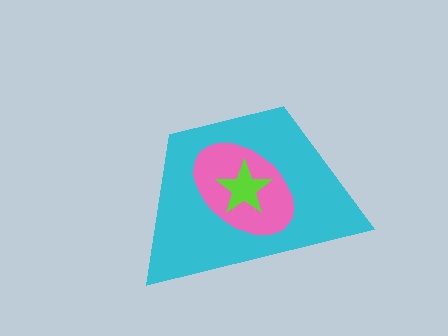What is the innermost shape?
The lime star.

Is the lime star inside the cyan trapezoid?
Yes.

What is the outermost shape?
The cyan trapezoid.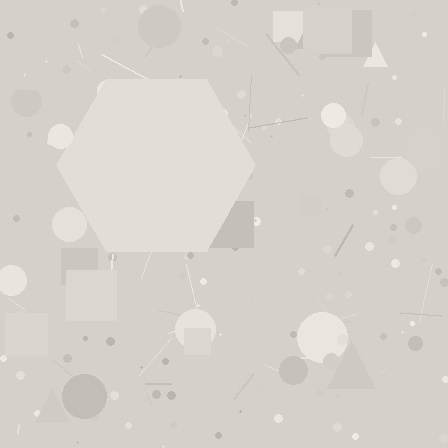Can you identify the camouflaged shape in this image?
The camouflaged shape is a hexagon.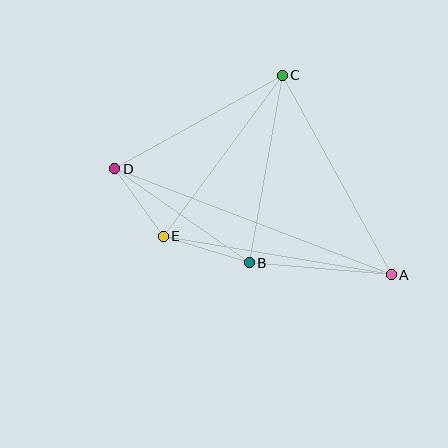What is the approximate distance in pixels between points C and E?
The distance between C and E is approximately 200 pixels.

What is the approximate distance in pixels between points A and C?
The distance between A and C is approximately 227 pixels.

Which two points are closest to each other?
Points D and E are closest to each other.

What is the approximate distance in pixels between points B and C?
The distance between B and C is approximately 190 pixels.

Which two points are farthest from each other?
Points A and D are farthest from each other.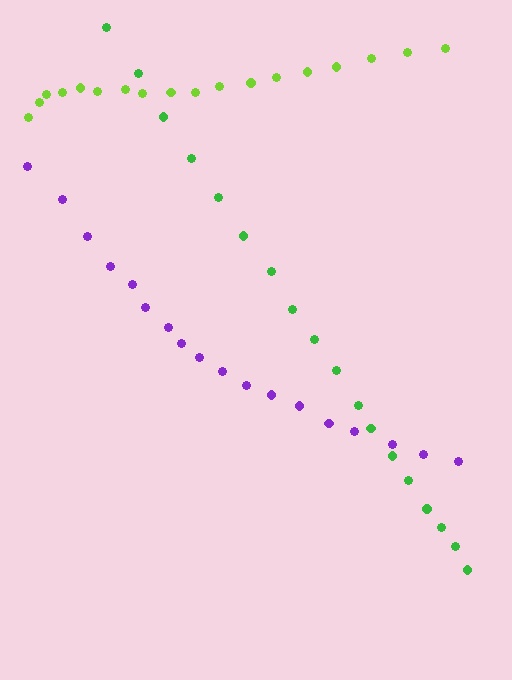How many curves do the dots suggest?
There are 3 distinct paths.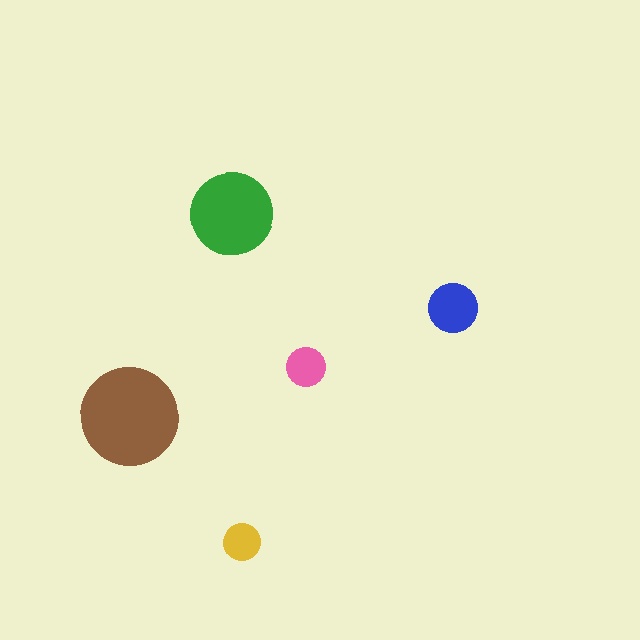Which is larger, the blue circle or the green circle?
The green one.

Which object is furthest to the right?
The blue circle is rightmost.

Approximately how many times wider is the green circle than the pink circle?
About 2 times wider.